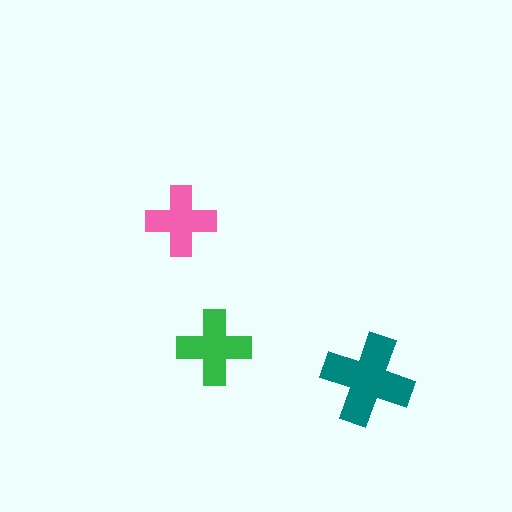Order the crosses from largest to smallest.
the teal one, the green one, the pink one.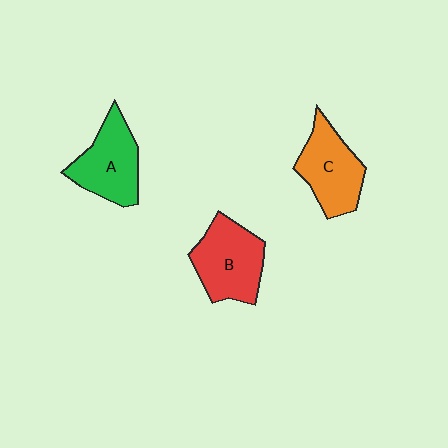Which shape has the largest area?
Shape B (red).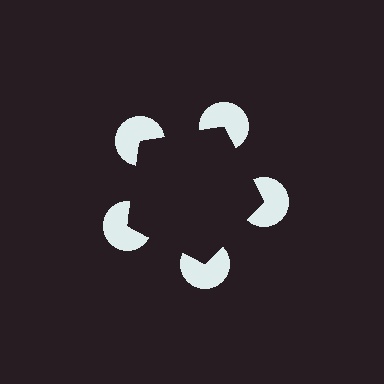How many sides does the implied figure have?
5 sides.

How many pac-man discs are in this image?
There are 5 — one at each vertex of the illusory pentagon.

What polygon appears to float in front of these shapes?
An illusory pentagon — its edges are inferred from the aligned wedge cuts in the pac-man discs, not physically drawn.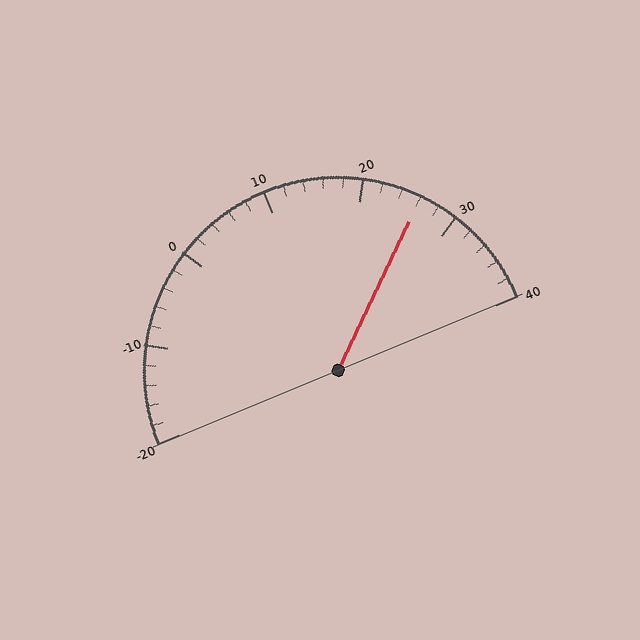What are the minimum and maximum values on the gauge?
The gauge ranges from -20 to 40.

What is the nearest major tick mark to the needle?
The nearest major tick mark is 30.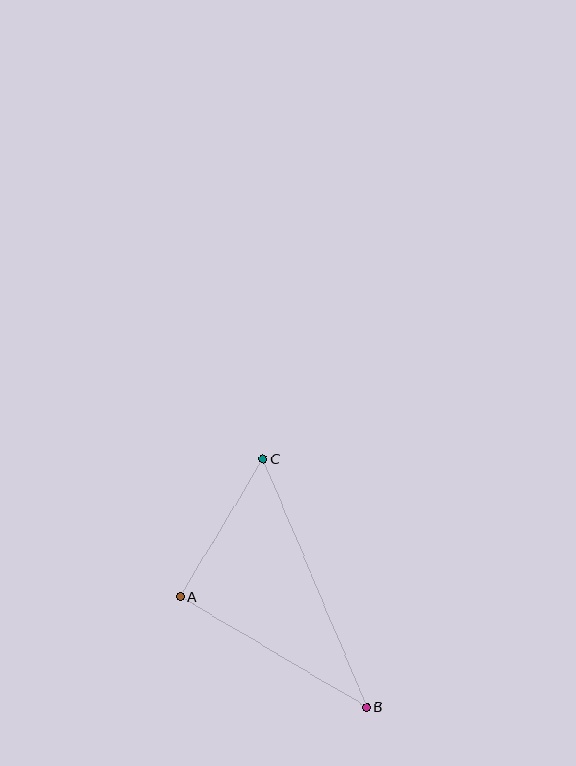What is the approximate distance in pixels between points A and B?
The distance between A and B is approximately 217 pixels.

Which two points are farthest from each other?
Points B and C are farthest from each other.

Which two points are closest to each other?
Points A and C are closest to each other.